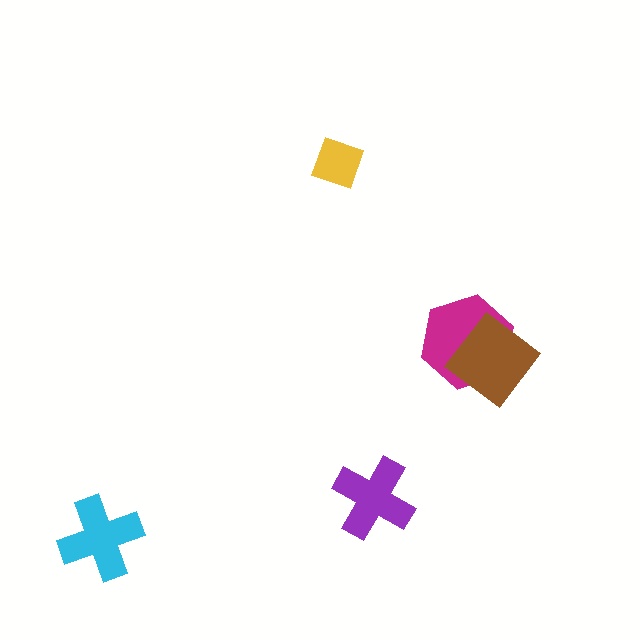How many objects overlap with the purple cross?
0 objects overlap with the purple cross.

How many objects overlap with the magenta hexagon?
1 object overlaps with the magenta hexagon.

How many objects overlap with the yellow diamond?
0 objects overlap with the yellow diamond.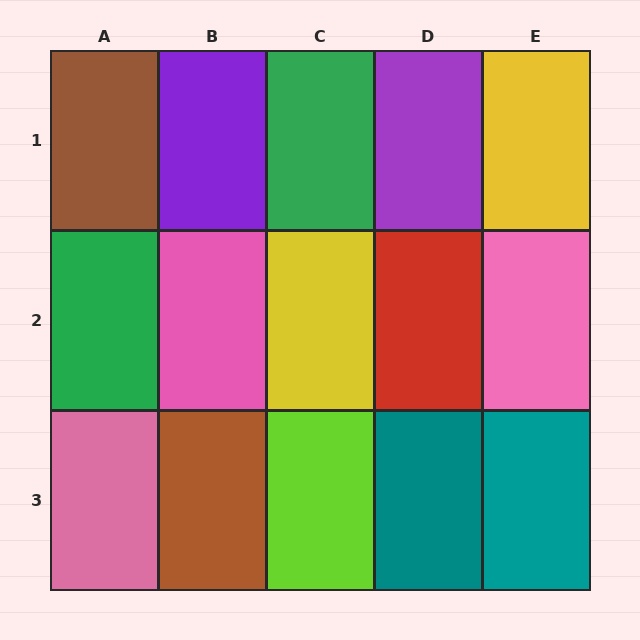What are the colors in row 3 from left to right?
Pink, brown, lime, teal, teal.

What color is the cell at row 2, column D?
Red.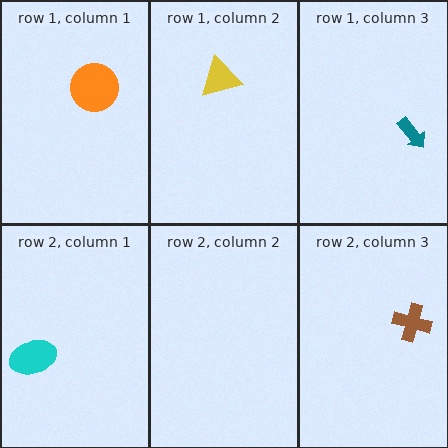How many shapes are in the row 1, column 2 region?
1.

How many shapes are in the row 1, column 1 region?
1.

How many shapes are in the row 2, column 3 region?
1.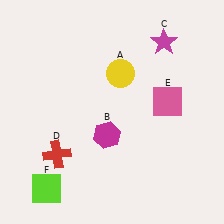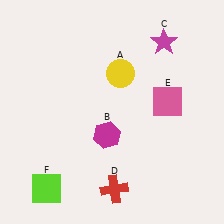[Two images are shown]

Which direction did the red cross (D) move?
The red cross (D) moved right.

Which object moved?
The red cross (D) moved right.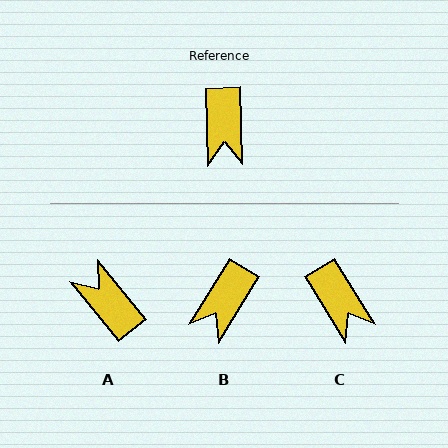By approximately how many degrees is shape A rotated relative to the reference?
Approximately 143 degrees clockwise.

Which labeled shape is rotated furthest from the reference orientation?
A, about 143 degrees away.